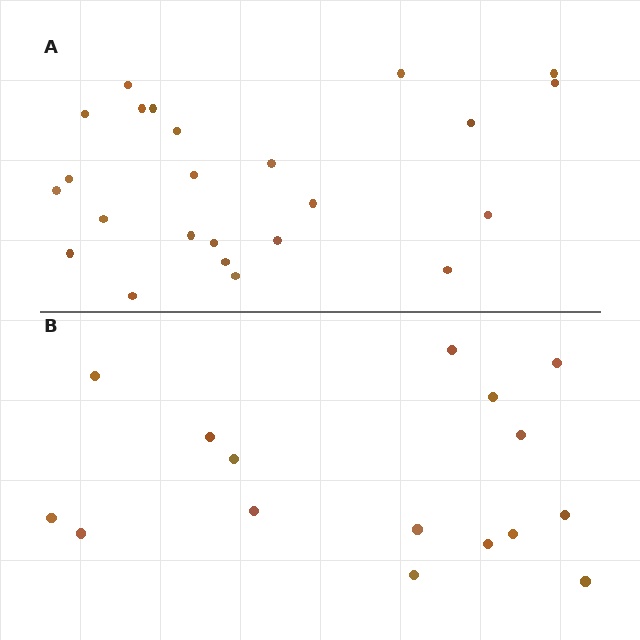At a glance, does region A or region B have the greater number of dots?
Region A (the top region) has more dots.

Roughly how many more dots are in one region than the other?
Region A has roughly 8 or so more dots than region B.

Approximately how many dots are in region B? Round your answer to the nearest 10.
About 20 dots. (The exact count is 16, which rounds to 20.)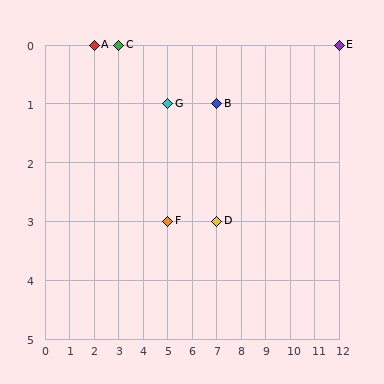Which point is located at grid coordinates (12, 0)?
Point E is at (12, 0).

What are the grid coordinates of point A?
Point A is at grid coordinates (2, 0).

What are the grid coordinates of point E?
Point E is at grid coordinates (12, 0).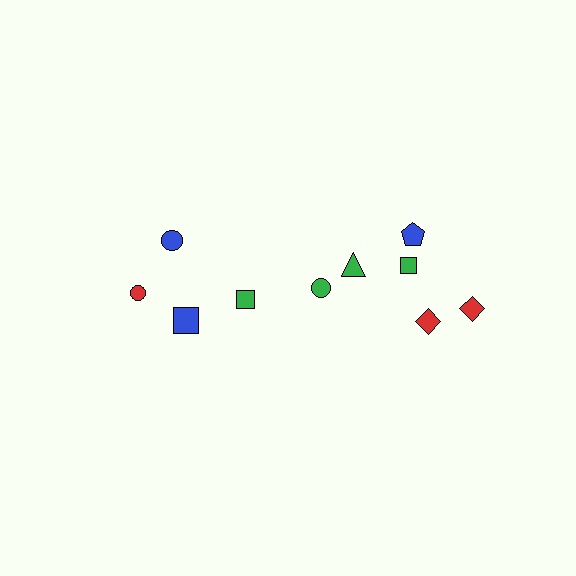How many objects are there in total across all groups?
There are 10 objects.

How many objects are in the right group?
There are 6 objects.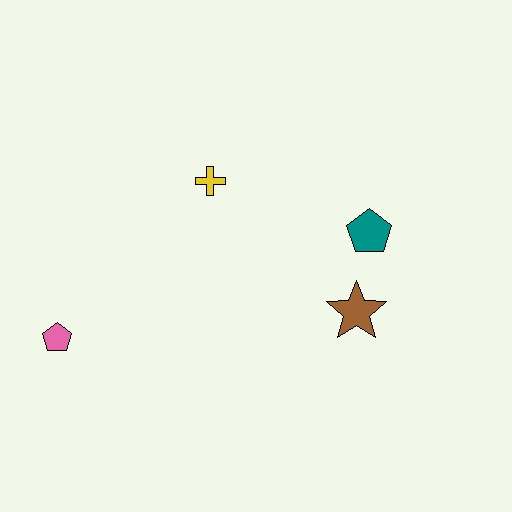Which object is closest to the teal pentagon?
The brown star is closest to the teal pentagon.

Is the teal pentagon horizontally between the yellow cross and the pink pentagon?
No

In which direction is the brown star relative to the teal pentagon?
The brown star is below the teal pentagon.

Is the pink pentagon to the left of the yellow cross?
Yes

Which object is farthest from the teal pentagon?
The pink pentagon is farthest from the teal pentagon.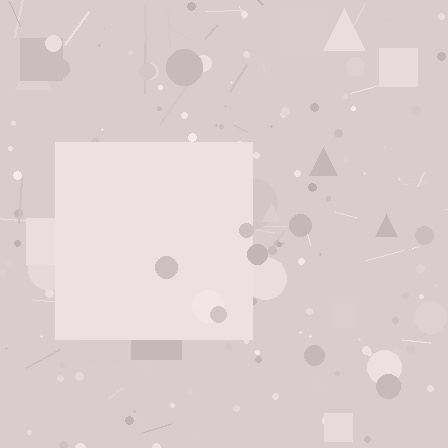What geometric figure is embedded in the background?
A square is embedded in the background.